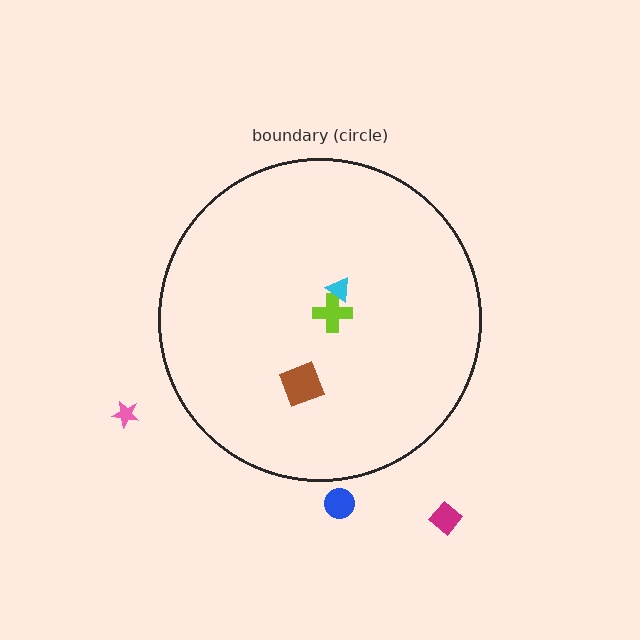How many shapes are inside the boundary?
3 inside, 3 outside.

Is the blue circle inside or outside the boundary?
Outside.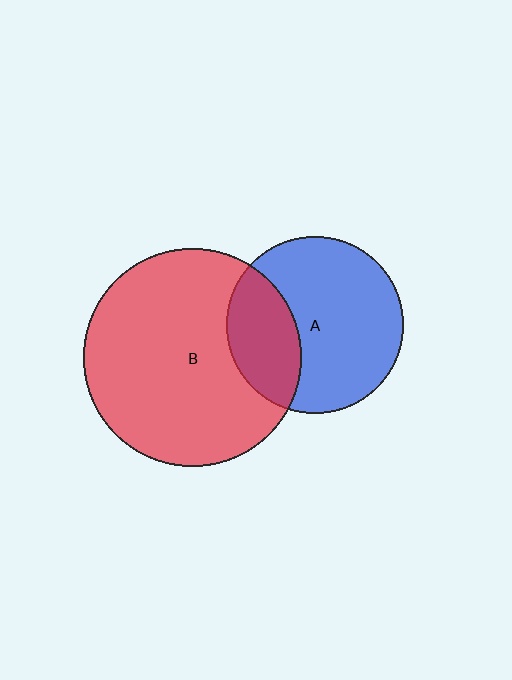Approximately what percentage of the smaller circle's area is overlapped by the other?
Approximately 30%.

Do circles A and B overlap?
Yes.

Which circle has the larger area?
Circle B (red).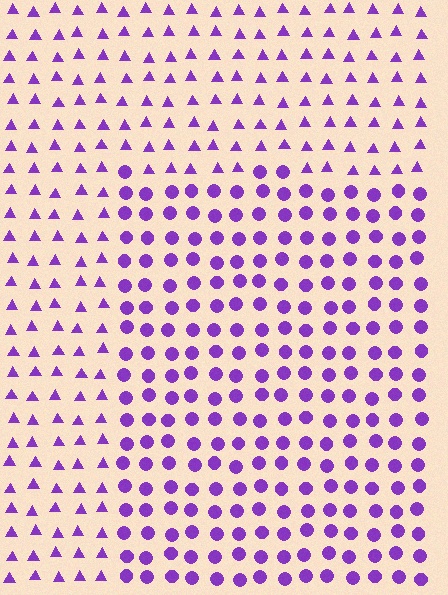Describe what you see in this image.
The image is filled with small purple elements arranged in a uniform grid. A rectangle-shaped region contains circles, while the surrounding area contains triangles. The boundary is defined purely by the change in element shape.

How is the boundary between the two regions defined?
The boundary is defined by a change in element shape: circles inside vs. triangles outside. All elements share the same color and spacing.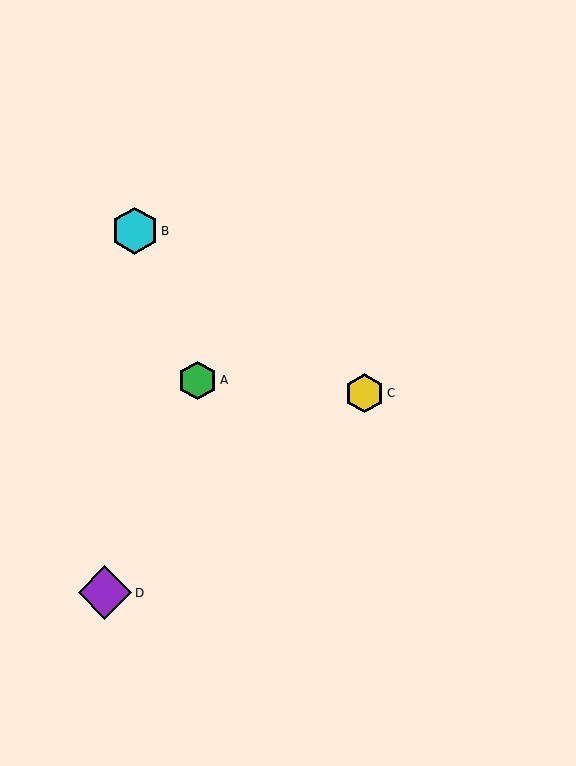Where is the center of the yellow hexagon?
The center of the yellow hexagon is at (364, 393).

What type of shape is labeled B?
Shape B is a cyan hexagon.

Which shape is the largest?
The purple diamond (labeled D) is the largest.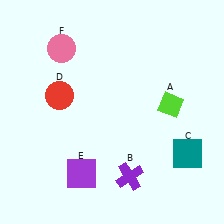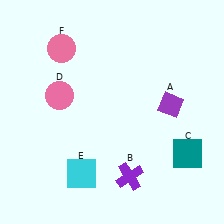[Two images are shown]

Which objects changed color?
A changed from lime to purple. D changed from red to pink. E changed from purple to cyan.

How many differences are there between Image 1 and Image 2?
There are 3 differences between the two images.